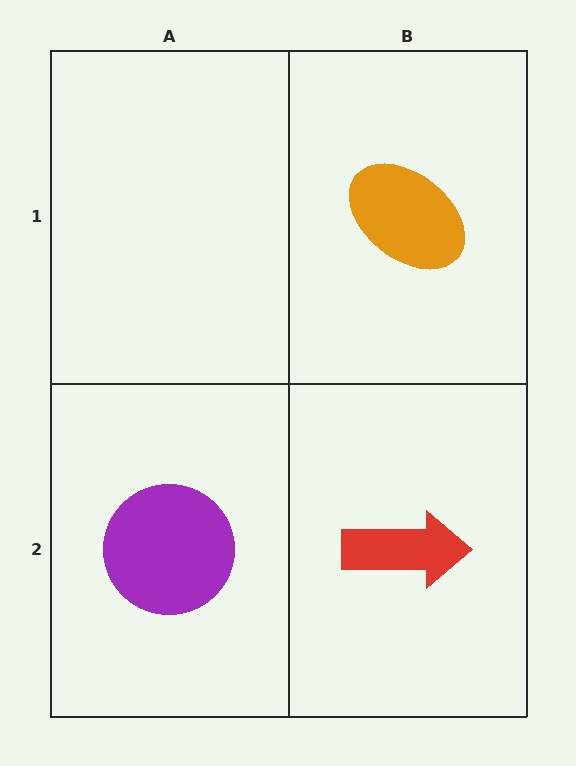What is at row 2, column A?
A purple circle.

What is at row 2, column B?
A red arrow.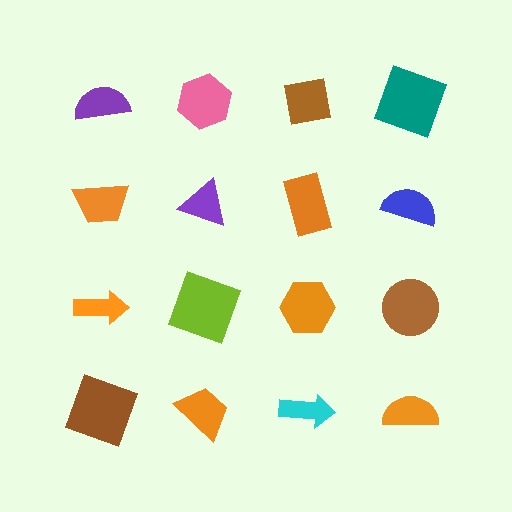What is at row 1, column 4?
A teal square.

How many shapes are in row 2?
4 shapes.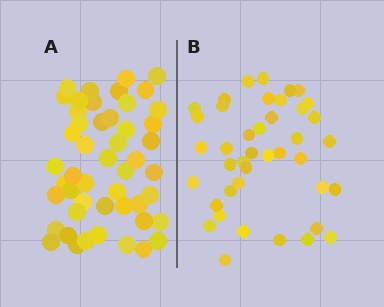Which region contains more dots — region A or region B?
Region A (the left region) has more dots.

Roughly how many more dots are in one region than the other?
Region A has roughly 8 or so more dots than region B.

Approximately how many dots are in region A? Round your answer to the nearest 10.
About 50 dots. (The exact count is 49, which rounds to 50.)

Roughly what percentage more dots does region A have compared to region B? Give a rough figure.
About 20% more.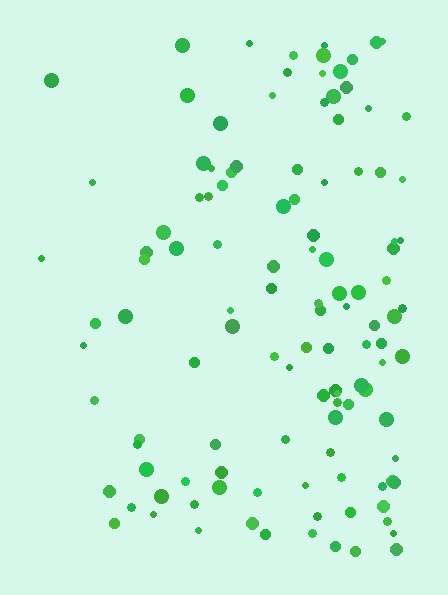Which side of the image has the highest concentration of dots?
The right.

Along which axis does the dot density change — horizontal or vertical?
Horizontal.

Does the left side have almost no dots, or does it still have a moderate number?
Still a moderate number, just noticeably fewer than the right.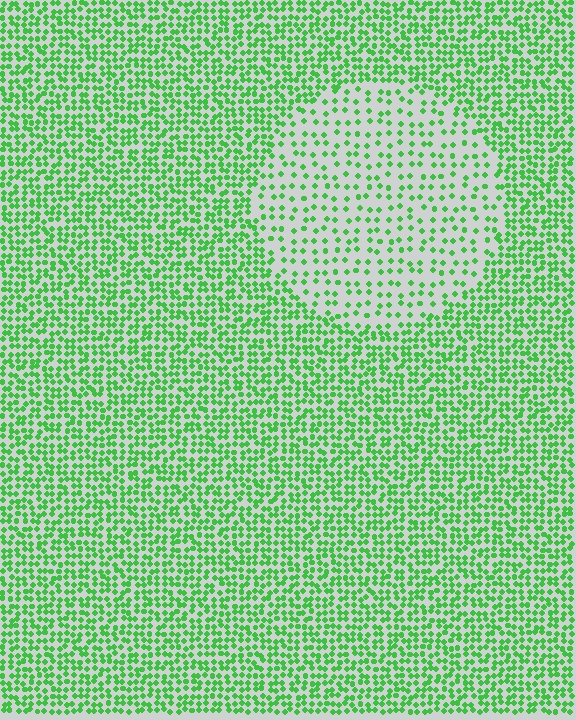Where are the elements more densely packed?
The elements are more densely packed outside the circle boundary.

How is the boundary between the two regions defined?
The boundary is defined by a change in element density (approximately 2.3x ratio). All elements are the same color, size, and shape.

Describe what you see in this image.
The image contains small green elements arranged at two different densities. A circle-shaped region is visible where the elements are less densely packed than the surrounding area.